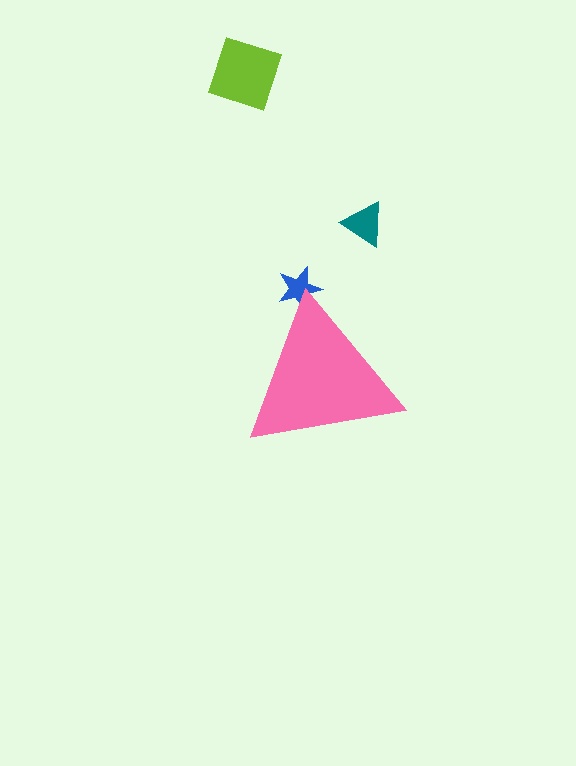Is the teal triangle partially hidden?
No, the teal triangle is fully visible.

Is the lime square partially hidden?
No, the lime square is fully visible.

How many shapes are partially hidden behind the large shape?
1 shape is partially hidden.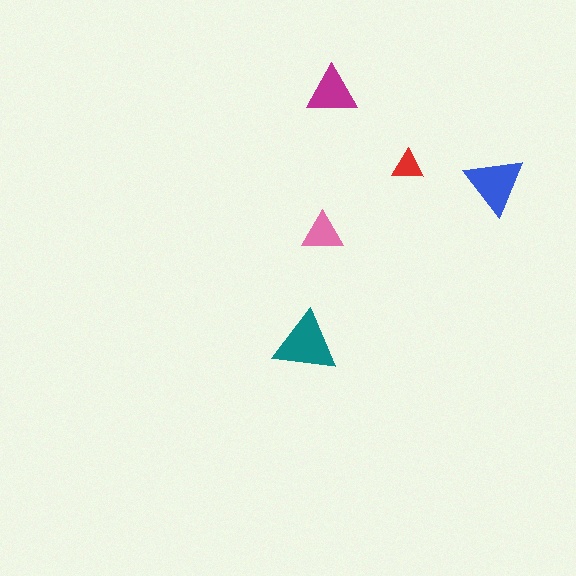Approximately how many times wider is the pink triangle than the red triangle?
About 1.5 times wider.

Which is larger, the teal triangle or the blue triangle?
The teal one.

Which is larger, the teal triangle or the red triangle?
The teal one.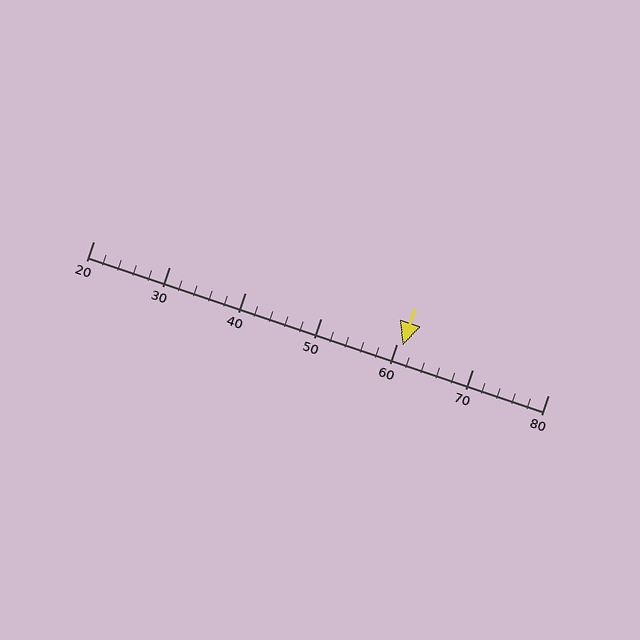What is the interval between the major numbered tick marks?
The major tick marks are spaced 10 units apart.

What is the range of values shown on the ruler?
The ruler shows values from 20 to 80.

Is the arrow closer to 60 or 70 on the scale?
The arrow is closer to 60.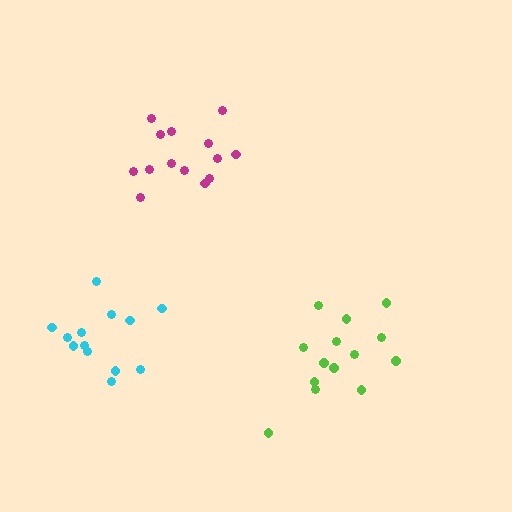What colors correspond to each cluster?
The clusters are colored: lime, magenta, cyan.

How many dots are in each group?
Group 1: 14 dots, Group 2: 14 dots, Group 3: 13 dots (41 total).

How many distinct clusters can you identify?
There are 3 distinct clusters.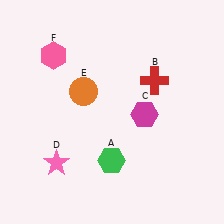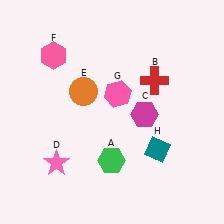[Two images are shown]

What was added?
A pink hexagon (G), a teal diamond (H) were added in Image 2.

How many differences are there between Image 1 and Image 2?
There are 2 differences between the two images.